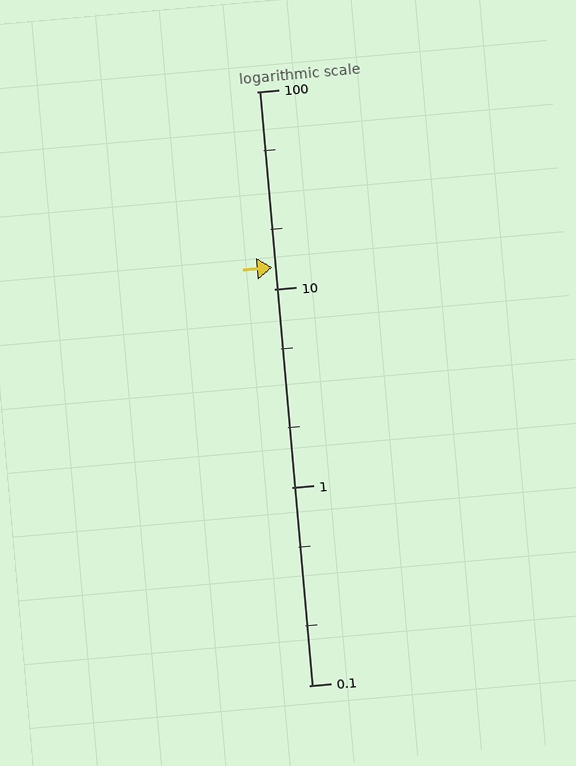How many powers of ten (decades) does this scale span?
The scale spans 3 decades, from 0.1 to 100.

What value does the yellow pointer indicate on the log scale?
The pointer indicates approximately 13.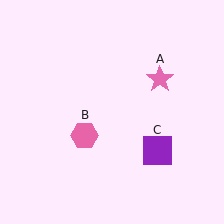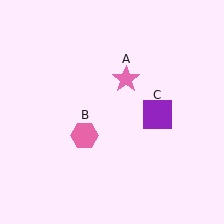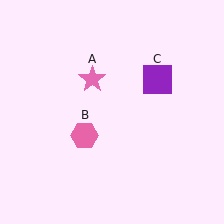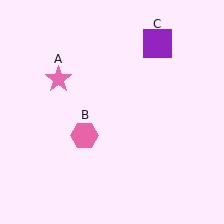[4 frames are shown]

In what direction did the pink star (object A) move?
The pink star (object A) moved left.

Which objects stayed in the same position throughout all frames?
Pink hexagon (object B) remained stationary.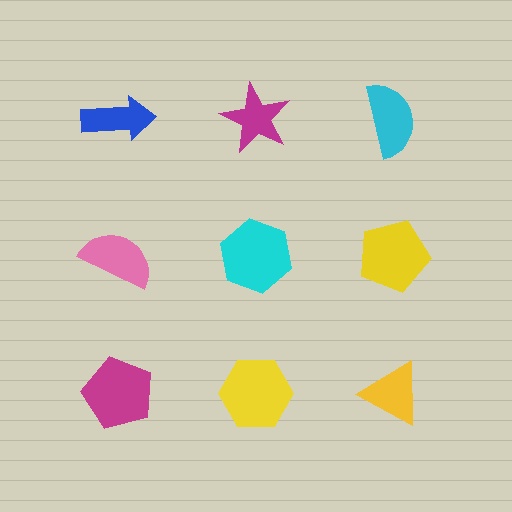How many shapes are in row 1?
3 shapes.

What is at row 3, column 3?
A yellow triangle.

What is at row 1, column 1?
A blue arrow.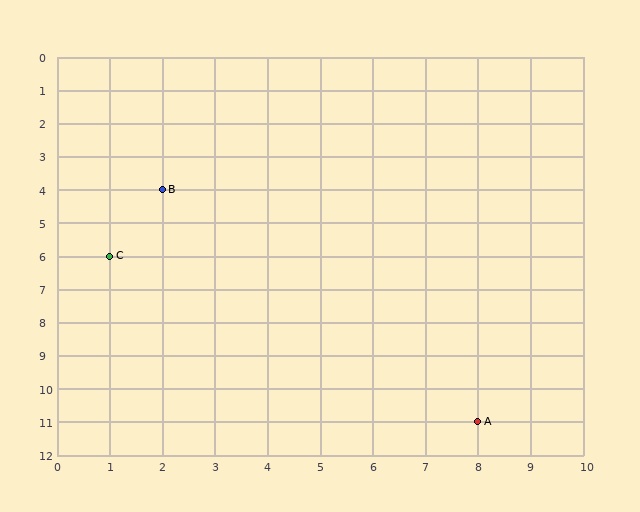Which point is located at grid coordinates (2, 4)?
Point B is at (2, 4).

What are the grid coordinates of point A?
Point A is at grid coordinates (8, 11).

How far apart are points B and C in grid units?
Points B and C are 1 column and 2 rows apart (about 2.2 grid units diagonally).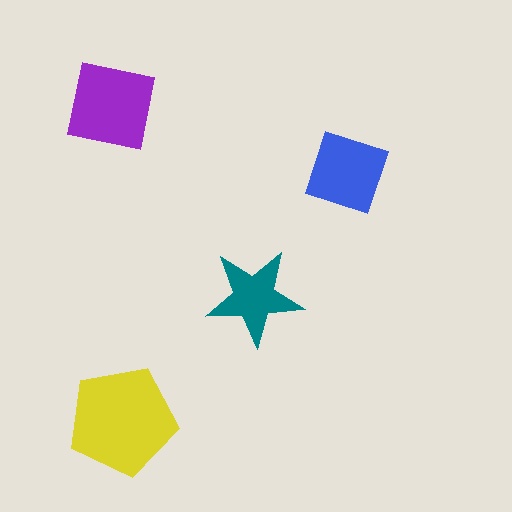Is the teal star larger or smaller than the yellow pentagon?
Smaller.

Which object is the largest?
The yellow pentagon.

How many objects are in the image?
There are 4 objects in the image.